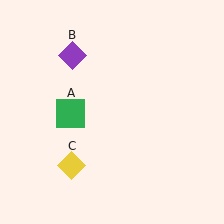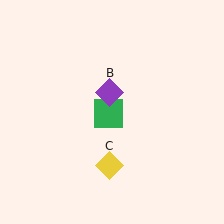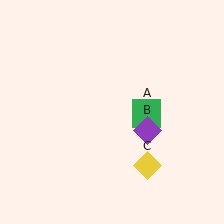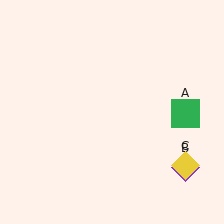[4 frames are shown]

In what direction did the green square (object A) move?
The green square (object A) moved right.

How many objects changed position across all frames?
3 objects changed position: green square (object A), purple diamond (object B), yellow diamond (object C).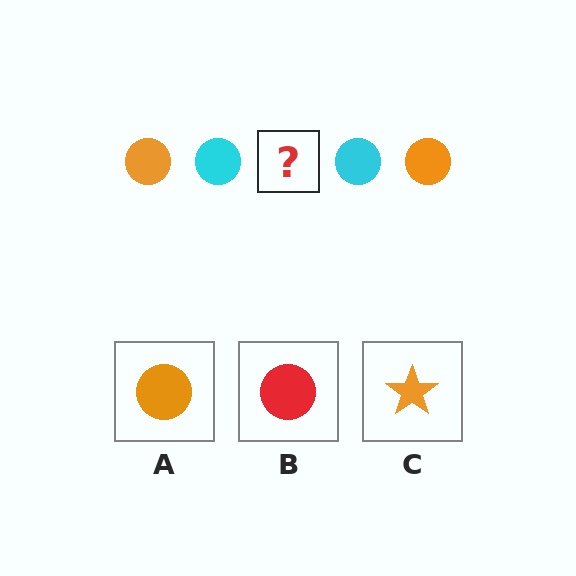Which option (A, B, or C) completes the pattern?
A.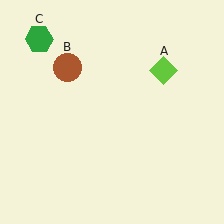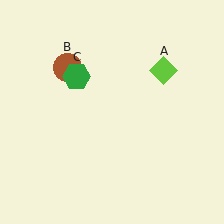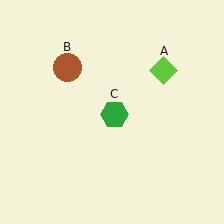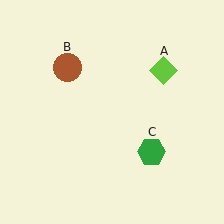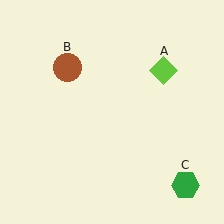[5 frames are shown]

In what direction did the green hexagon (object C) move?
The green hexagon (object C) moved down and to the right.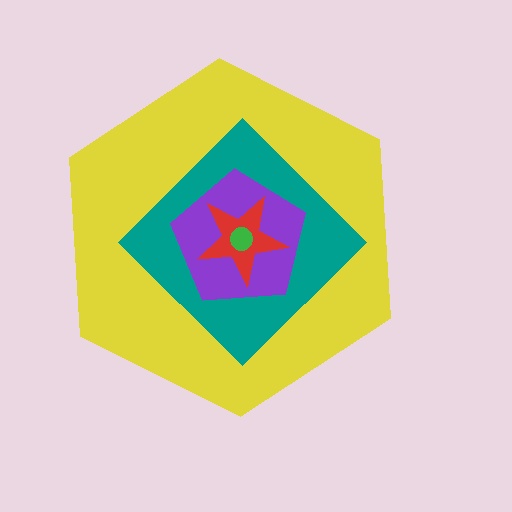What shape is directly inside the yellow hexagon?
The teal diamond.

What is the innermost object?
The green circle.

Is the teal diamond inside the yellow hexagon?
Yes.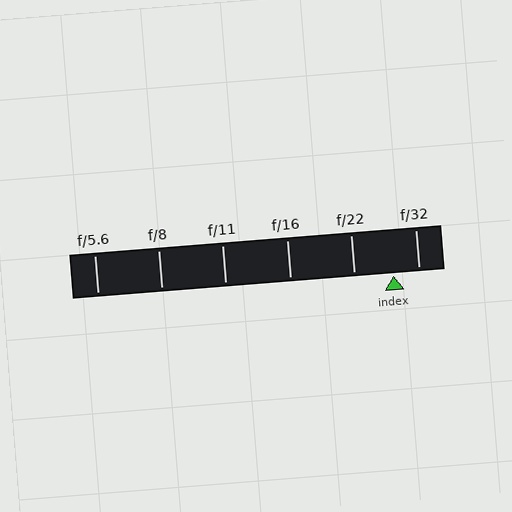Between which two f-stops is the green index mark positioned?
The index mark is between f/22 and f/32.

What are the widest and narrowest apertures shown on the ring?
The widest aperture shown is f/5.6 and the narrowest is f/32.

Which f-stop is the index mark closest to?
The index mark is closest to f/32.